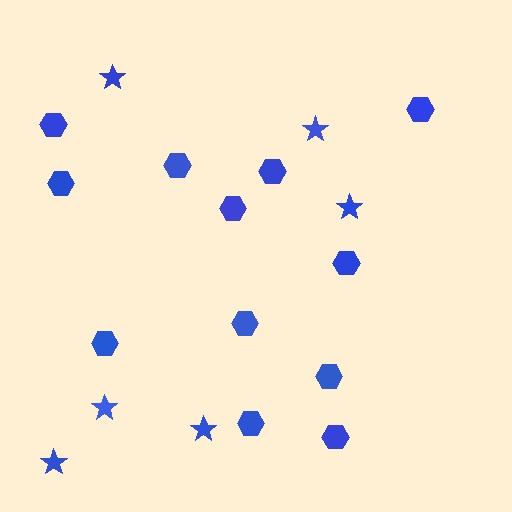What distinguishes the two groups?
There are 2 groups: one group of hexagons (12) and one group of stars (6).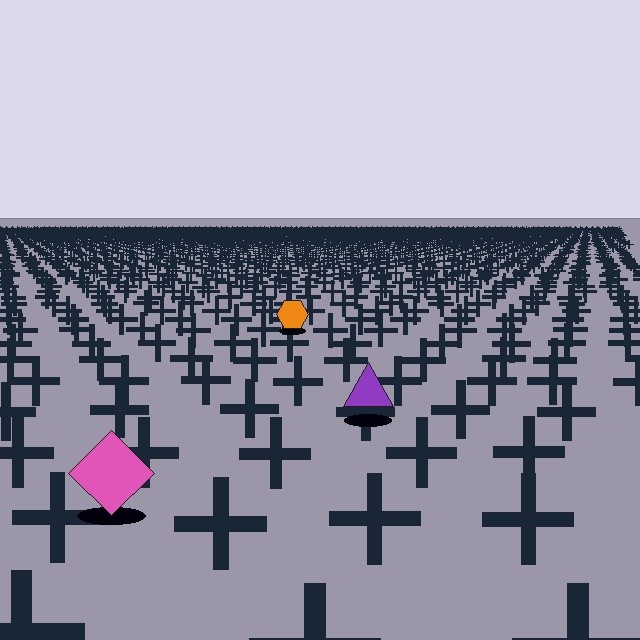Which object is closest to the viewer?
The pink diamond is closest. The texture marks near it are larger and more spread out.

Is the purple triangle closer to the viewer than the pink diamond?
No. The pink diamond is closer — you can tell from the texture gradient: the ground texture is coarser near it.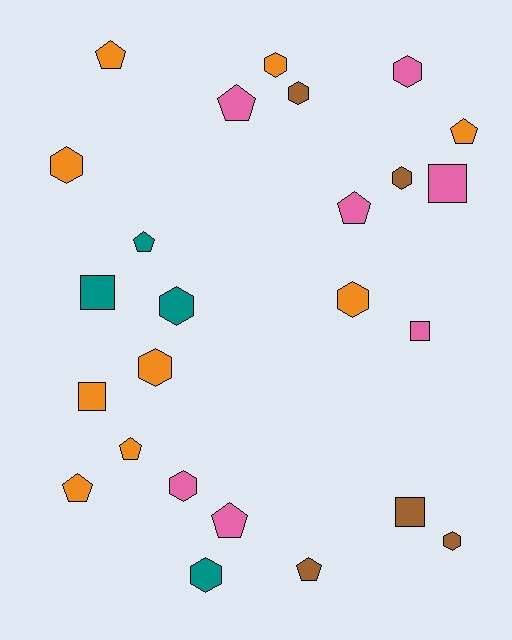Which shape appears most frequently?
Hexagon, with 11 objects.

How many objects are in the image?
There are 25 objects.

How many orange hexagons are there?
There are 4 orange hexagons.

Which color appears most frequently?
Orange, with 9 objects.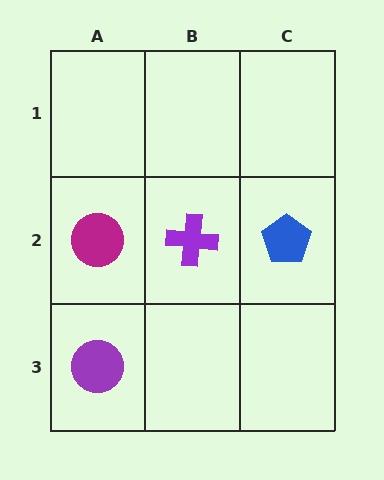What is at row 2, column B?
A purple cross.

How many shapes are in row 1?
0 shapes.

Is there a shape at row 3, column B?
No, that cell is empty.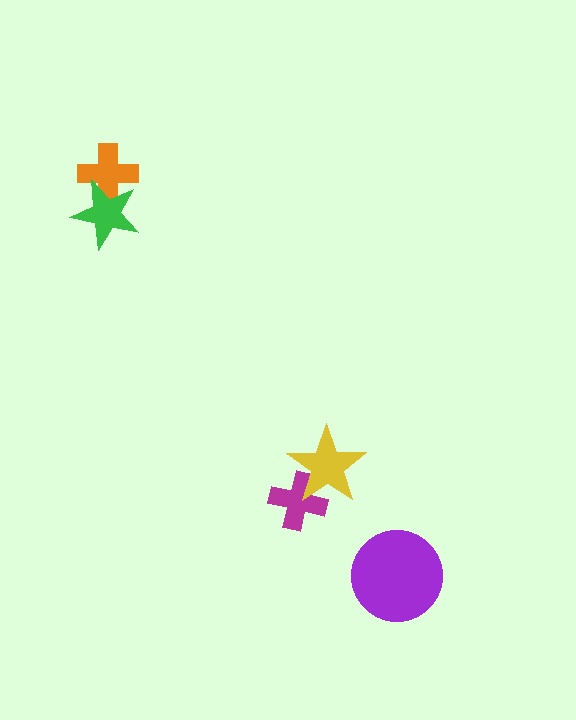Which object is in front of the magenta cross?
The yellow star is in front of the magenta cross.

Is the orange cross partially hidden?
Yes, it is partially covered by another shape.